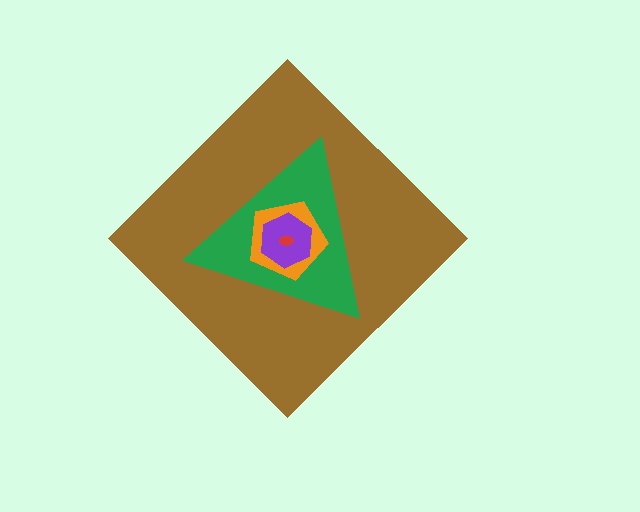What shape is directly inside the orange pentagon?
The purple hexagon.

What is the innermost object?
The red ellipse.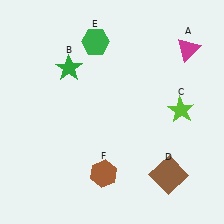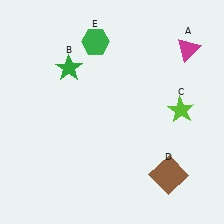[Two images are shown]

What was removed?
The brown hexagon (F) was removed in Image 2.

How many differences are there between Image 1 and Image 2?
There is 1 difference between the two images.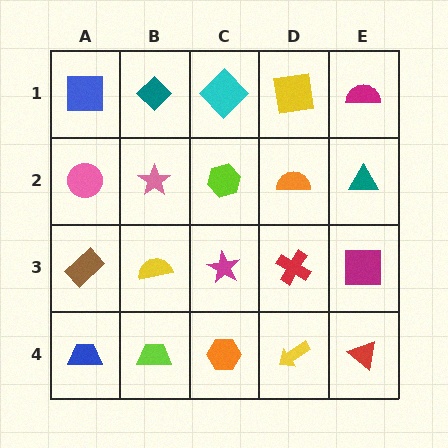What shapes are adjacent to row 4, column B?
A yellow semicircle (row 3, column B), a blue trapezoid (row 4, column A), an orange hexagon (row 4, column C).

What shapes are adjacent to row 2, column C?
A cyan diamond (row 1, column C), a magenta star (row 3, column C), a pink star (row 2, column B), an orange semicircle (row 2, column D).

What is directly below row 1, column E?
A teal triangle.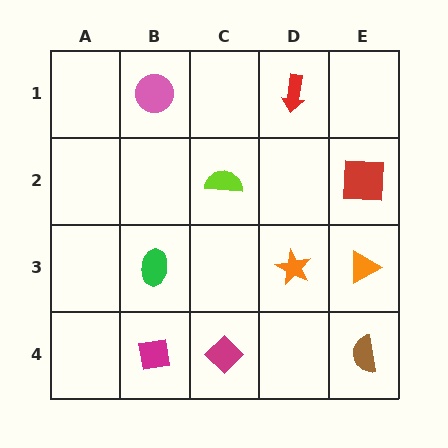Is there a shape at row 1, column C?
No, that cell is empty.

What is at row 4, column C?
A magenta diamond.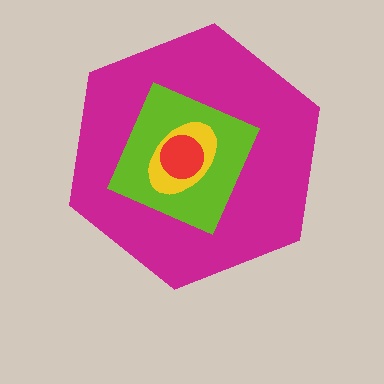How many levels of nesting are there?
4.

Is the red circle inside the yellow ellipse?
Yes.